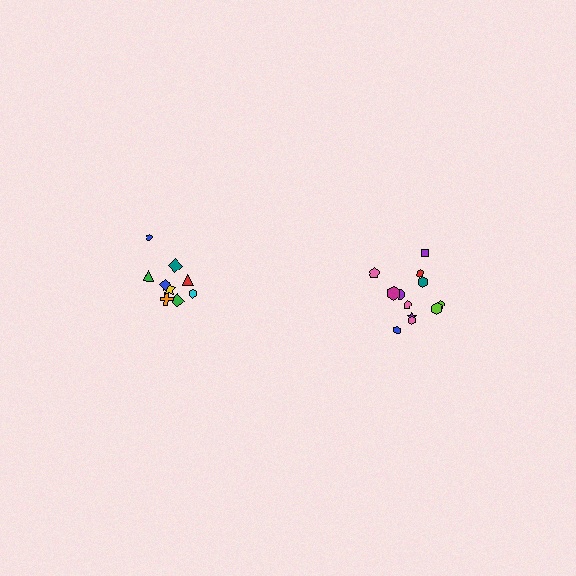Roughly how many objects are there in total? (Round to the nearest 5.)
Roughly 20 objects in total.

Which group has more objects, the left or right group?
The right group.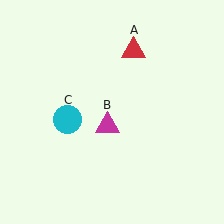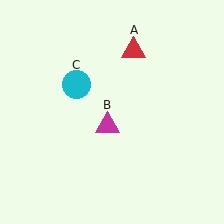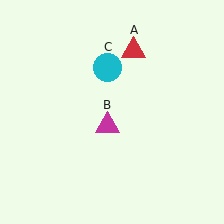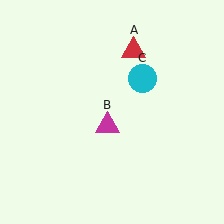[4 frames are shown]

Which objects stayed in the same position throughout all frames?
Red triangle (object A) and magenta triangle (object B) remained stationary.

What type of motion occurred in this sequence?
The cyan circle (object C) rotated clockwise around the center of the scene.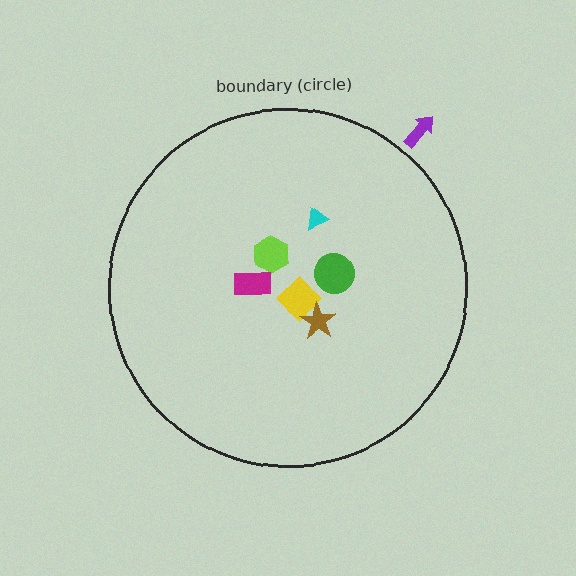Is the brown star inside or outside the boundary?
Inside.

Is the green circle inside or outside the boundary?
Inside.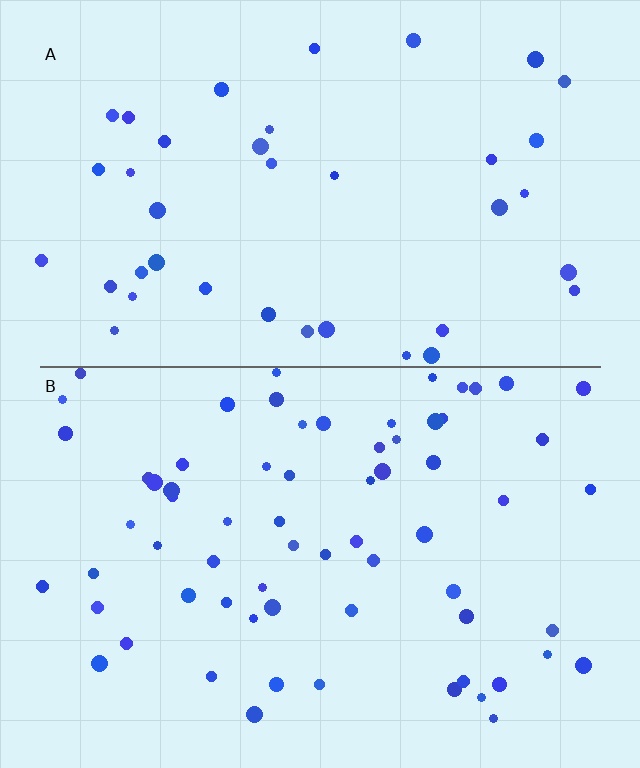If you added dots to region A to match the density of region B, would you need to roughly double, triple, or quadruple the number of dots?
Approximately double.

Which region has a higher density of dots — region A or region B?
B (the bottom).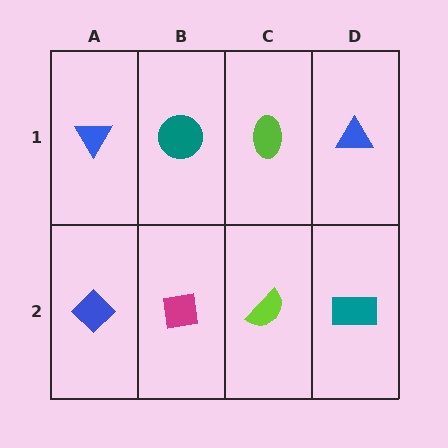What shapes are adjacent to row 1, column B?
A magenta square (row 2, column B), a blue triangle (row 1, column A), a lime ellipse (row 1, column C).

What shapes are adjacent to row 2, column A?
A blue triangle (row 1, column A), a magenta square (row 2, column B).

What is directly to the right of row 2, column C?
A teal rectangle.